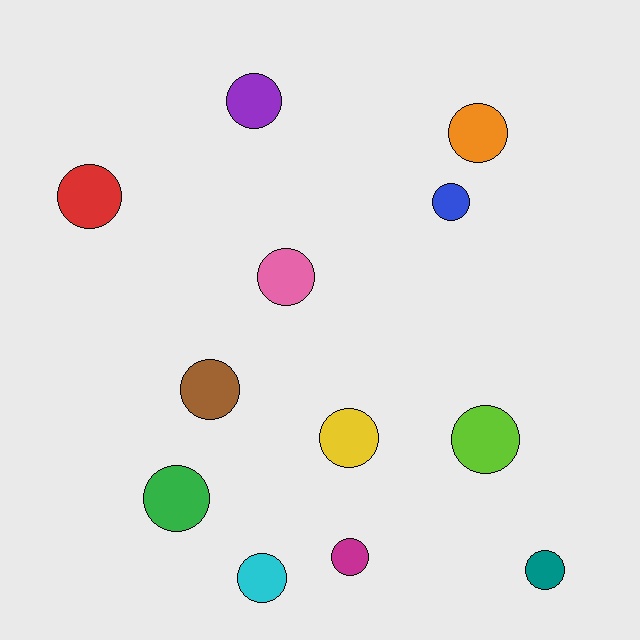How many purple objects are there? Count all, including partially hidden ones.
There is 1 purple object.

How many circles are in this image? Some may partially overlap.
There are 12 circles.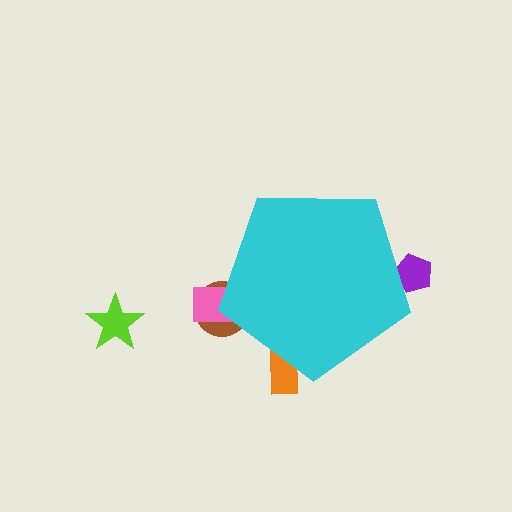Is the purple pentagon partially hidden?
Yes, the purple pentagon is partially hidden behind the cyan pentagon.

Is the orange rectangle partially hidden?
Yes, the orange rectangle is partially hidden behind the cyan pentagon.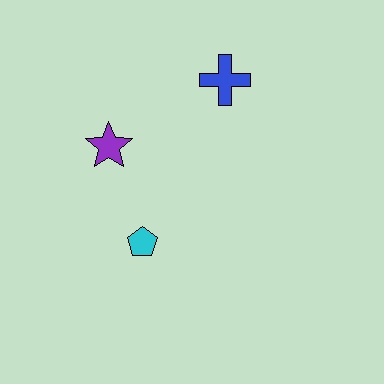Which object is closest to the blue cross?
The purple star is closest to the blue cross.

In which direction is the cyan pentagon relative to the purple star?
The cyan pentagon is below the purple star.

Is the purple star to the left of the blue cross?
Yes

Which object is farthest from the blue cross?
The cyan pentagon is farthest from the blue cross.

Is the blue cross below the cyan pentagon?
No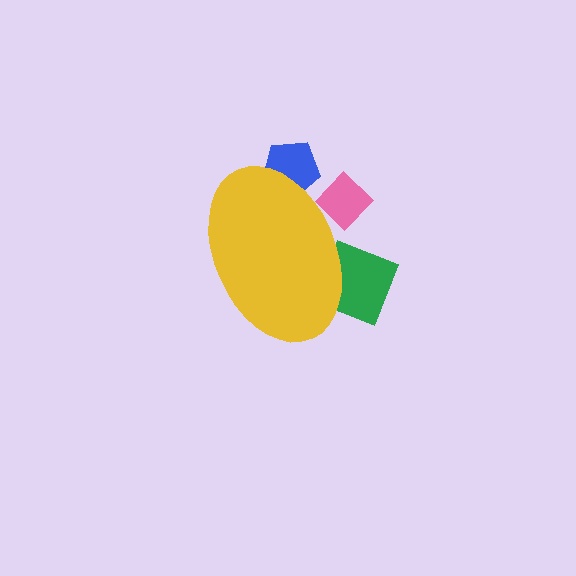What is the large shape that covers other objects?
A yellow ellipse.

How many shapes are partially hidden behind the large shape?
3 shapes are partially hidden.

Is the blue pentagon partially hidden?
Yes, the blue pentagon is partially hidden behind the yellow ellipse.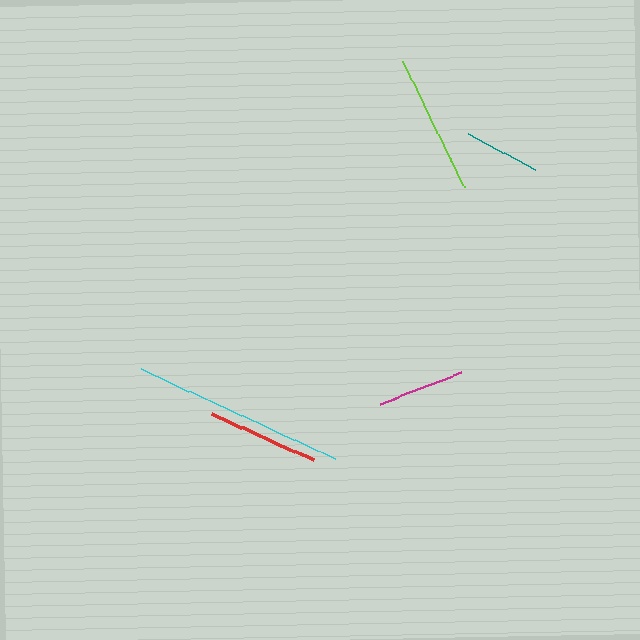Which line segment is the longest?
The cyan line is the longest at approximately 213 pixels.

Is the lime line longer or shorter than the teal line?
The lime line is longer than the teal line.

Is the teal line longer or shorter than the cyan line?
The cyan line is longer than the teal line.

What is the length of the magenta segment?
The magenta segment is approximately 87 pixels long.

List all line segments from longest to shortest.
From longest to shortest: cyan, lime, red, magenta, teal.